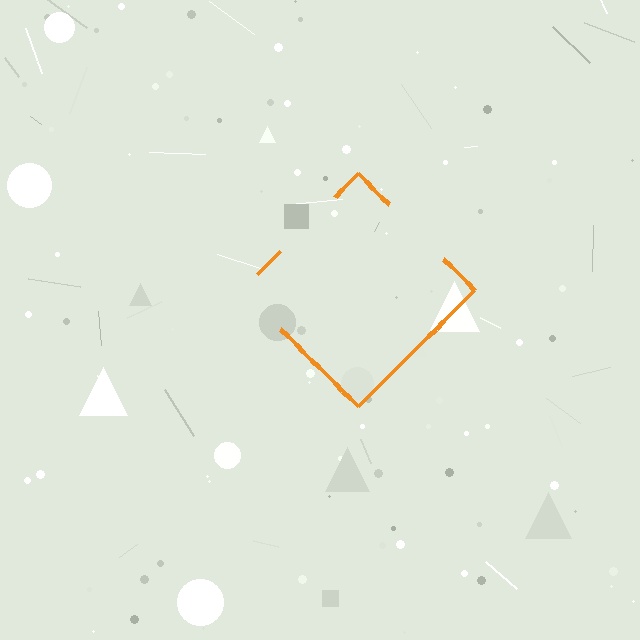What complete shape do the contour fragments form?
The contour fragments form a diamond.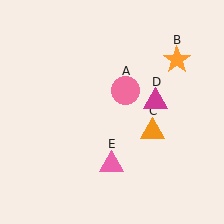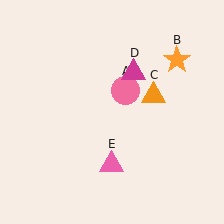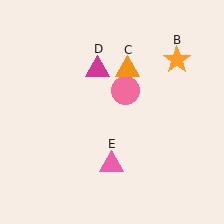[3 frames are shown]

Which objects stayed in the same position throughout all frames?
Pink circle (object A) and orange star (object B) and pink triangle (object E) remained stationary.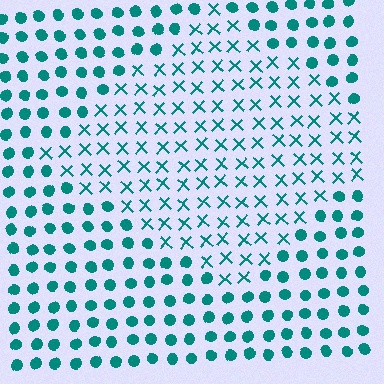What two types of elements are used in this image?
The image uses X marks inside the diamond region and circles outside it.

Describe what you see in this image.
The image is filled with small teal elements arranged in a uniform grid. A diamond-shaped region contains X marks, while the surrounding area contains circles. The boundary is defined purely by the change in element shape.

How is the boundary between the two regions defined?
The boundary is defined by a change in element shape: X marks inside vs. circles outside. All elements share the same color and spacing.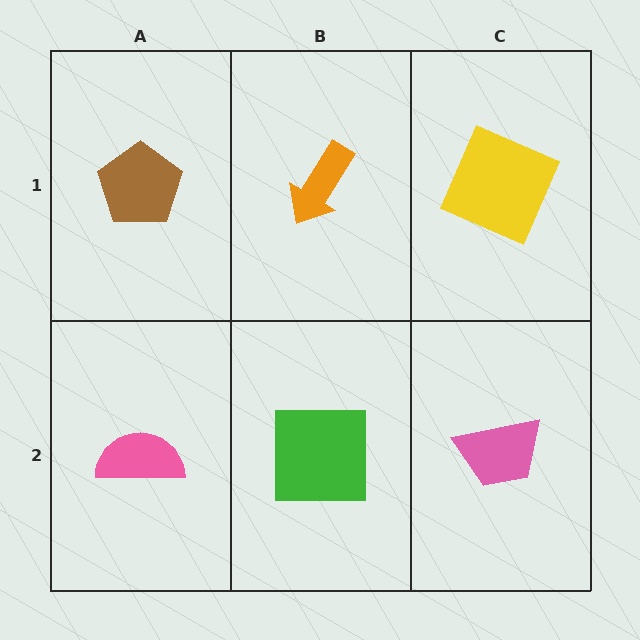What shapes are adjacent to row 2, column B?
An orange arrow (row 1, column B), a pink semicircle (row 2, column A), a pink trapezoid (row 2, column C).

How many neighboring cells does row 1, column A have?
2.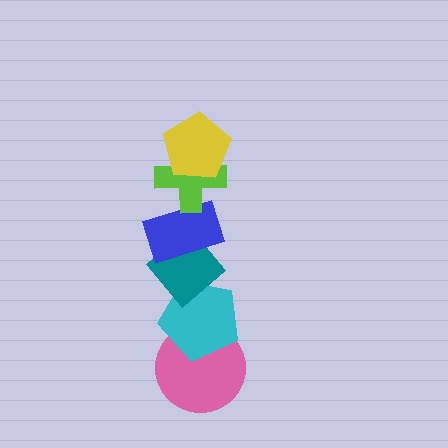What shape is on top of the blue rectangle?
The lime cross is on top of the blue rectangle.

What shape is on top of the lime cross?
The yellow pentagon is on top of the lime cross.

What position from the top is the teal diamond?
The teal diamond is 4th from the top.